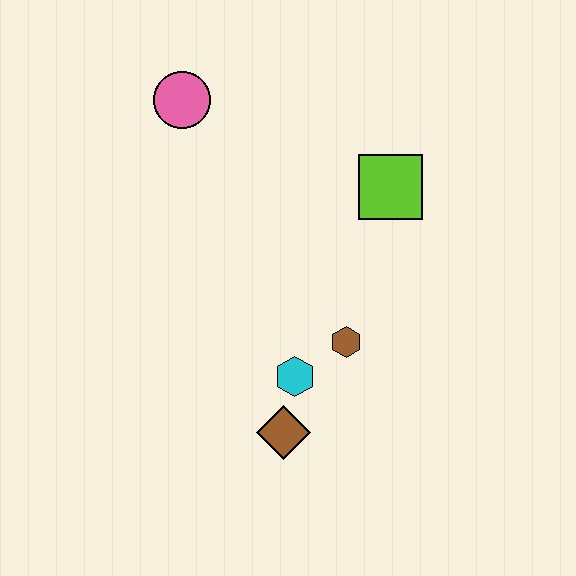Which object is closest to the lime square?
The brown hexagon is closest to the lime square.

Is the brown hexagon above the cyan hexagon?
Yes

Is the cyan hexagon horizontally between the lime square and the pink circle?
Yes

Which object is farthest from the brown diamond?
The pink circle is farthest from the brown diamond.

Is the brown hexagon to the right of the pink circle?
Yes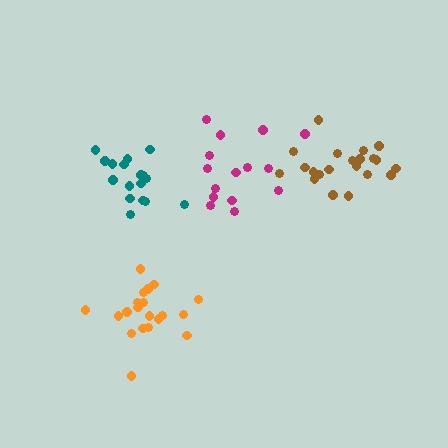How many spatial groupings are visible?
There are 4 spatial groupings.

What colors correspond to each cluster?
The clusters are colored: orange, teal, magenta, brown.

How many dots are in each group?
Group 1: 20 dots, Group 2: 17 dots, Group 3: 15 dots, Group 4: 21 dots (73 total).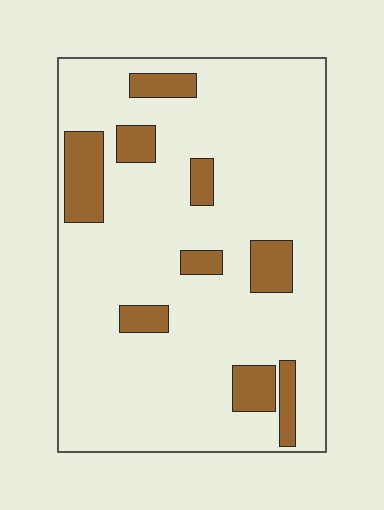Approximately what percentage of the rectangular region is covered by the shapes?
Approximately 15%.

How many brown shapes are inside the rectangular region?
9.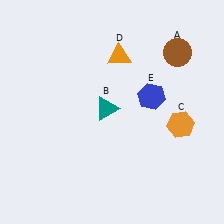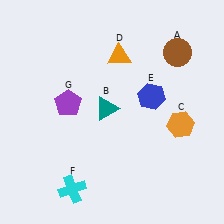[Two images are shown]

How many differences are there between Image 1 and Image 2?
There are 2 differences between the two images.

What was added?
A cyan cross (F), a purple pentagon (G) were added in Image 2.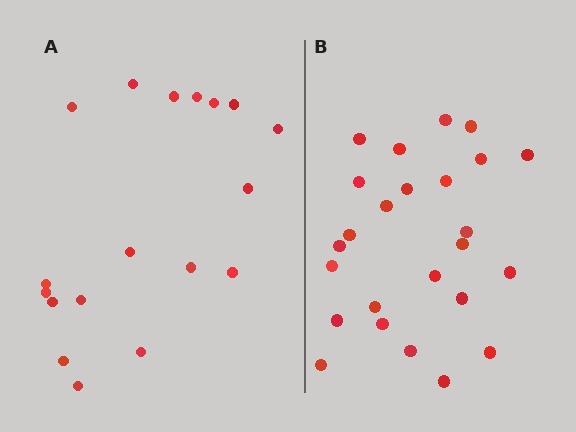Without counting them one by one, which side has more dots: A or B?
Region B (the right region) has more dots.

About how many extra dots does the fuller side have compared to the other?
Region B has roughly 8 or so more dots than region A.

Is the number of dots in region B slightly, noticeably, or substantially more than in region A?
Region B has noticeably more, but not dramatically so. The ratio is roughly 1.4 to 1.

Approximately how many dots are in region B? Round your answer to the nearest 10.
About 20 dots. (The exact count is 25, which rounds to 20.)